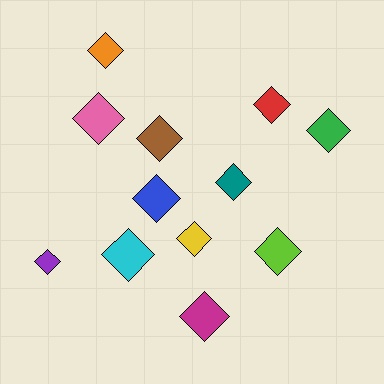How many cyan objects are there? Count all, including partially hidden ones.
There is 1 cyan object.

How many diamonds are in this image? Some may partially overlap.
There are 12 diamonds.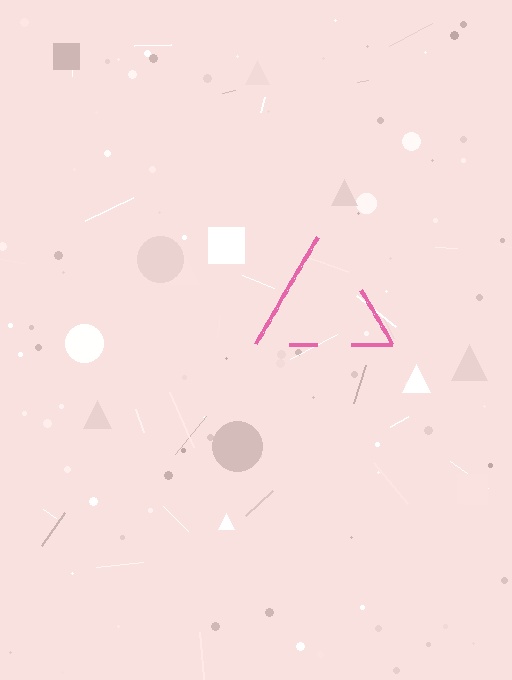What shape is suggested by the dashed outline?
The dashed outline suggests a triangle.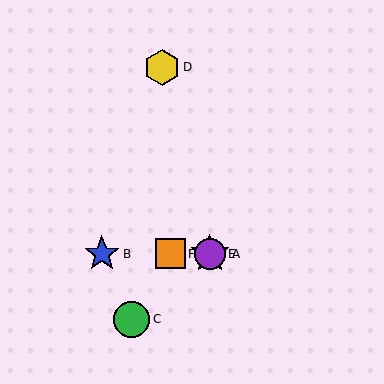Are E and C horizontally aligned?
No, E is at y≈254 and C is at y≈319.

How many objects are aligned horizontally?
4 objects (A, B, E, F) are aligned horizontally.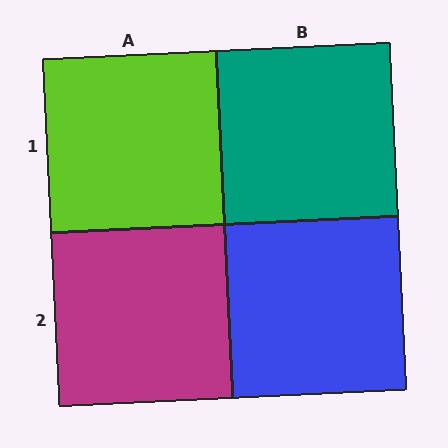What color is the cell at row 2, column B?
Blue.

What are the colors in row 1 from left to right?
Lime, teal.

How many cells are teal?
1 cell is teal.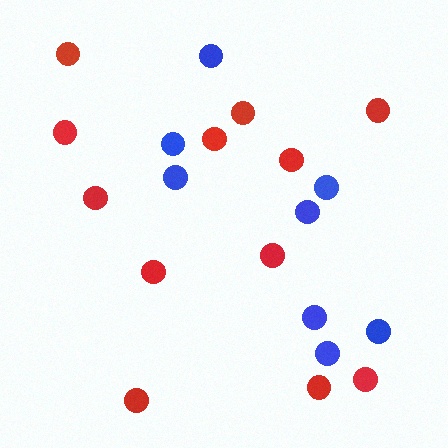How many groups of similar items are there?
There are 2 groups: one group of red circles (12) and one group of blue circles (8).